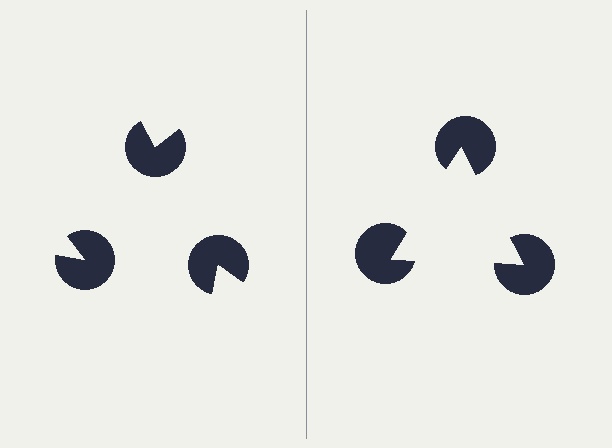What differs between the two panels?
The pac-man discs are positioned identically on both sides; only the wedge orientations differ. On the right they align to a triangle; on the left they are misaligned.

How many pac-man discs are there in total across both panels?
6 — 3 on each side.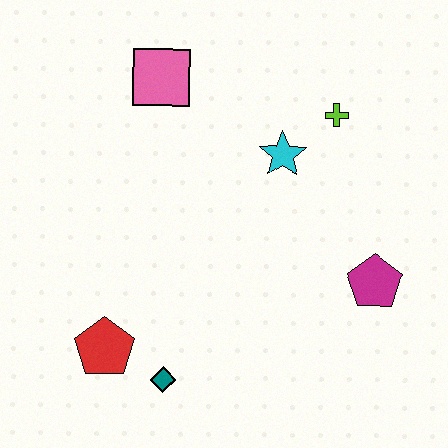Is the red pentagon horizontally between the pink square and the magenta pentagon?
No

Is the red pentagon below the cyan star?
Yes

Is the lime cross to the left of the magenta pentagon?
Yes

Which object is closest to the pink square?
The cyan star is closest to the pink square.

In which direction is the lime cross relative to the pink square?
The lime cross is to the right of the pink square.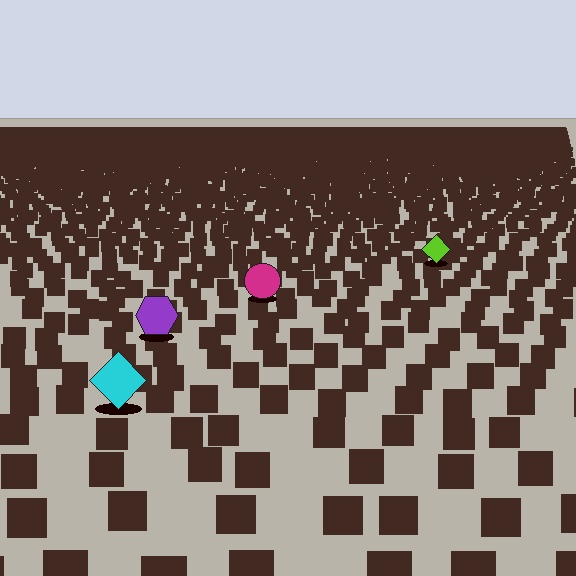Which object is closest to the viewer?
The cyan diamond is closest. The texture marks near it are larger and more spread out.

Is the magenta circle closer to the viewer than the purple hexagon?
No. The purple hexagon is closer — you can tell from the texture gradient: the ground texture is coarser near it.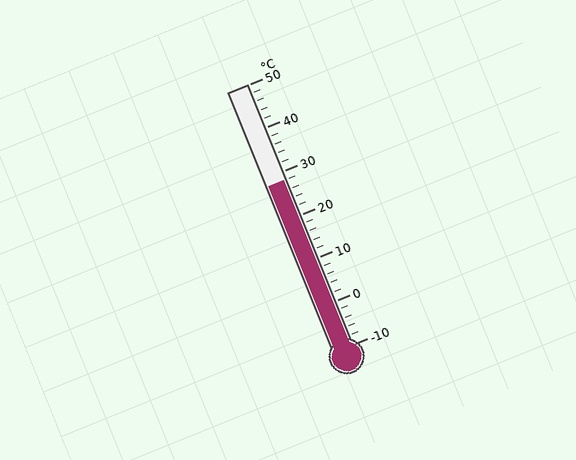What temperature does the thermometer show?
The thermometer shows approximately 28°C.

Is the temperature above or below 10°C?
The temperature is above 10°C.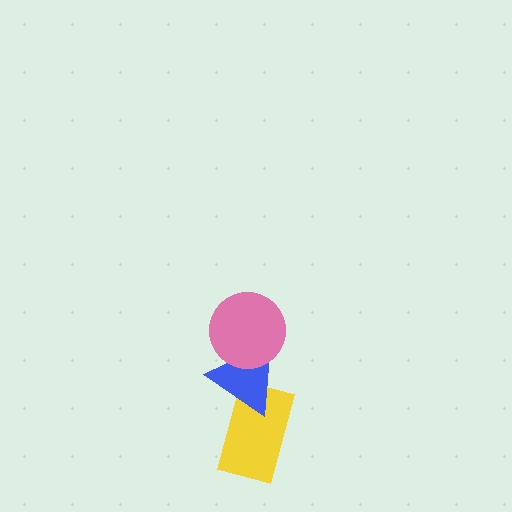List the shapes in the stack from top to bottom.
From top to bottom: the pink circle, the blue triangle, the yellow rectangle.